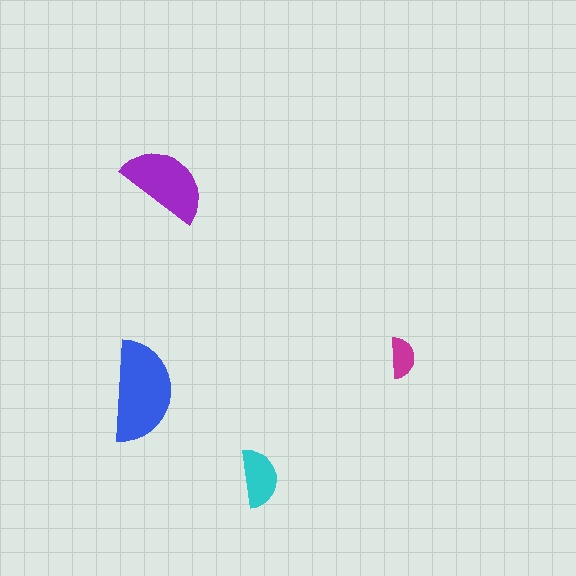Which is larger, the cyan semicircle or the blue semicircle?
The blue one.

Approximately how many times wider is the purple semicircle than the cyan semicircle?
About 1.5 times wider.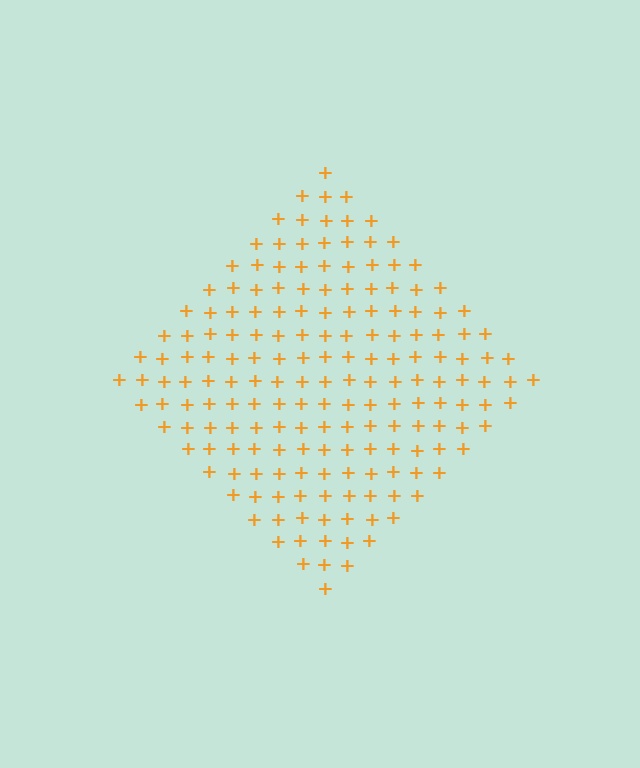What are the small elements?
The small elements are plus signs.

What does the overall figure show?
The overall figure shows a diamond.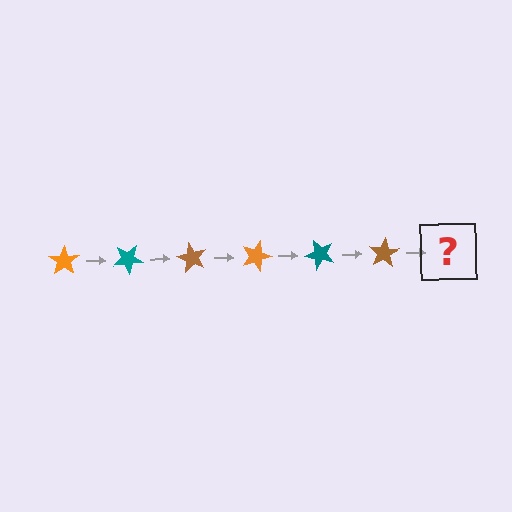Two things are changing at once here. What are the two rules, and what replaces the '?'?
The two rules are that it rotates 30 degrees each step and the color cycles through orange, teal, and brown. The '?' should be an orange star, rotated 180 degrees from the start.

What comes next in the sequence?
The next element should be an orange star, rotated 180 degrees from the start.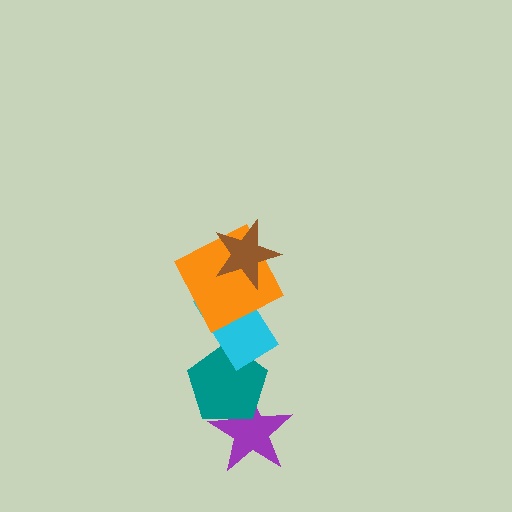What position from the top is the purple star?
The purple star is 5th from the top.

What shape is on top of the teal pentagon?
The cyan rectangle is on top of the teal pentagon.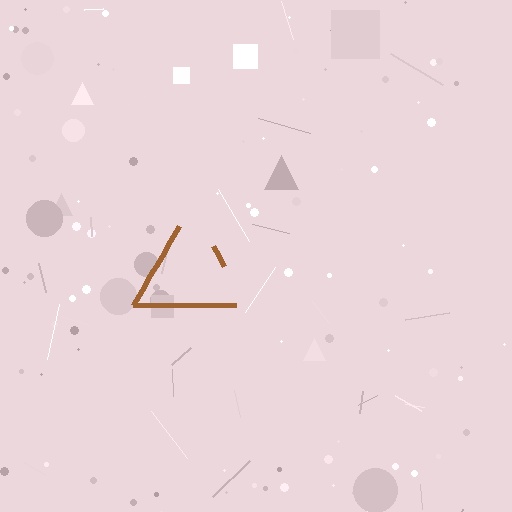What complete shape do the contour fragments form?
The contour fragments form a triangle.